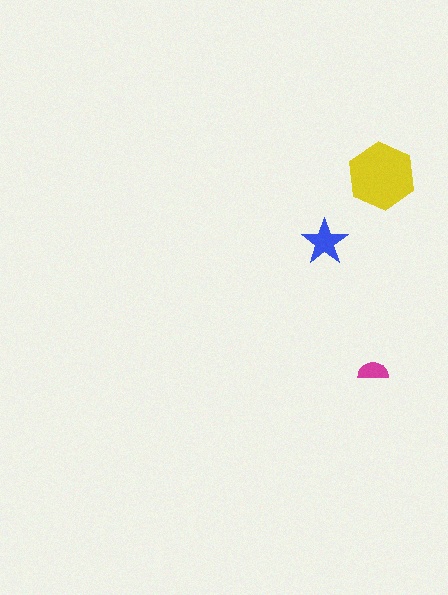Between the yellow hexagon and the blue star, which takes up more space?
The yellow hexagon.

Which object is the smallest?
The magenta semicircle.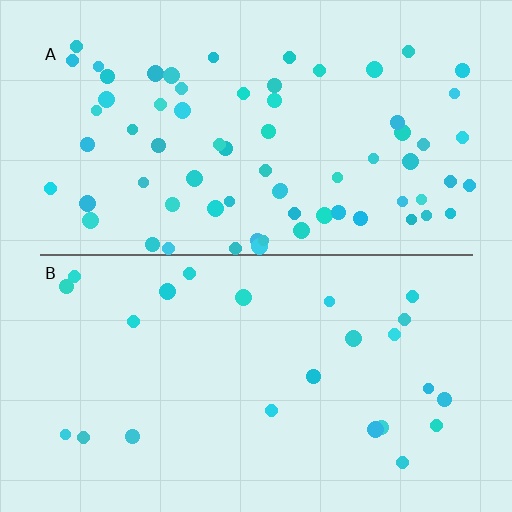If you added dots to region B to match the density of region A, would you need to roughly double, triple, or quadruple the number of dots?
Approximately triple.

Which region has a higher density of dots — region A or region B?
A (the top).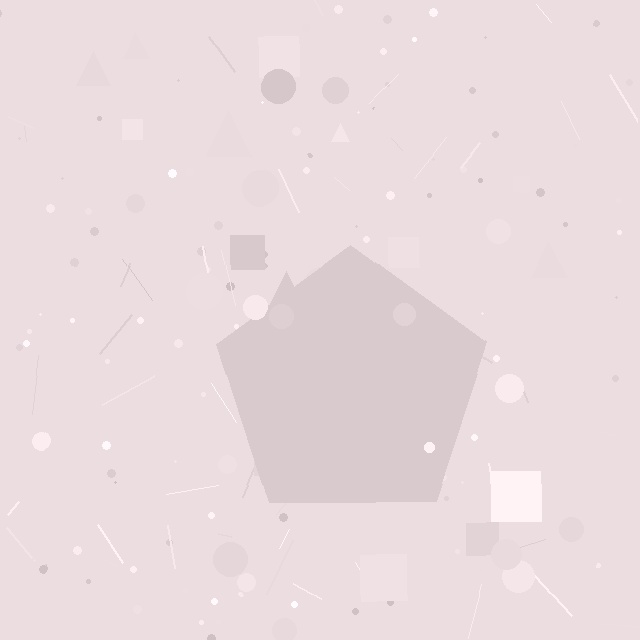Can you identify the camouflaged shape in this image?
The camouflaged shape is a pentagon.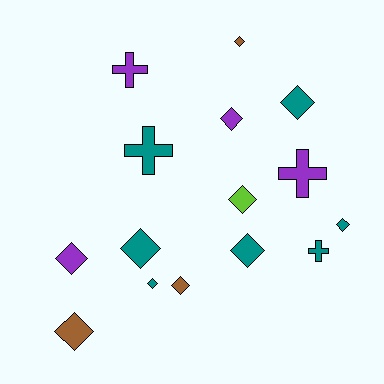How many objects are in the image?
There are 15 objects.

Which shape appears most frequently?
Diamond, with 11 objects.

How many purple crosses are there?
There are 2 purple crosses.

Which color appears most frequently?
Teal, with 7 objects.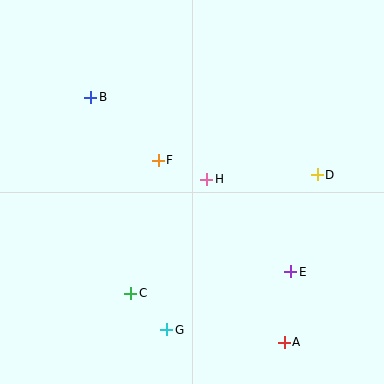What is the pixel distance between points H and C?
The distance between H and C is 137 pixels.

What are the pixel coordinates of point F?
Point F is at (158, 160).